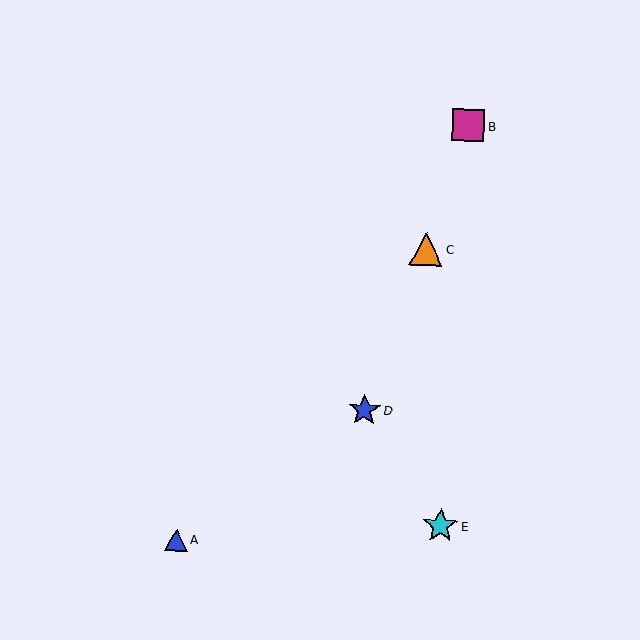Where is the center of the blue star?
The center of the blue star is at (364, 410).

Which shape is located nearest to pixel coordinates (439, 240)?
The orange triangle (labeled C) at (426, 249) is nearest to that location.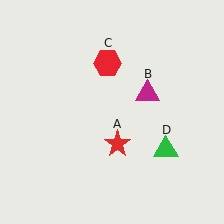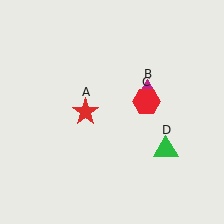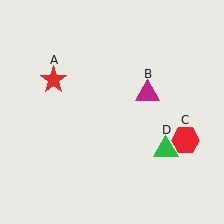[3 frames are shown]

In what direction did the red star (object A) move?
The red star (object A) moved up and to the left.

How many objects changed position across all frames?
2 objects changed position: red star (object A), red hexagon (object C).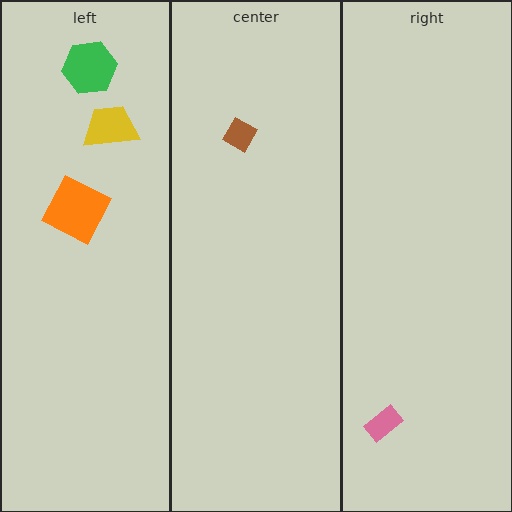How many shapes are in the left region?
3.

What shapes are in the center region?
The brown diamond.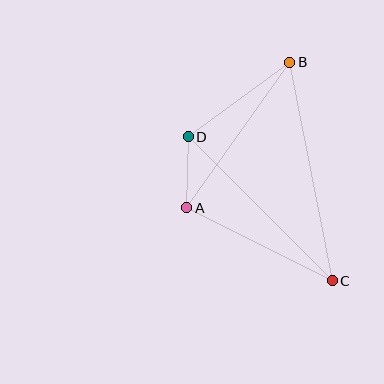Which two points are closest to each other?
Points A and D are closest to each other.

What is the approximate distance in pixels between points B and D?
The distance between B and D is approximately 126 pixels.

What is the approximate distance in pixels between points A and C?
The distance between A and C is approximately 163 pixels.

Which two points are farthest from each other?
Points B and C are farthest from each other.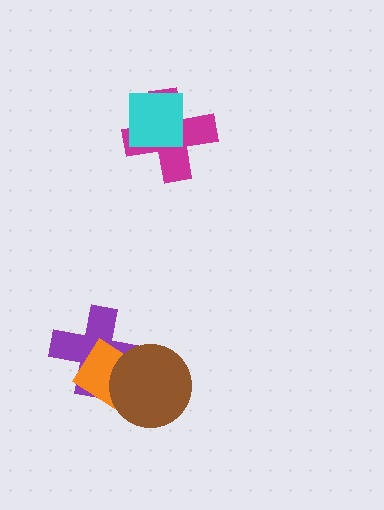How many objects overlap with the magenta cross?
1 object overlaps with the magenta cross.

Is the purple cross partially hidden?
Yes, it is partially covered by another shape.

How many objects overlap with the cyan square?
1 object overlaps with the cyan square.